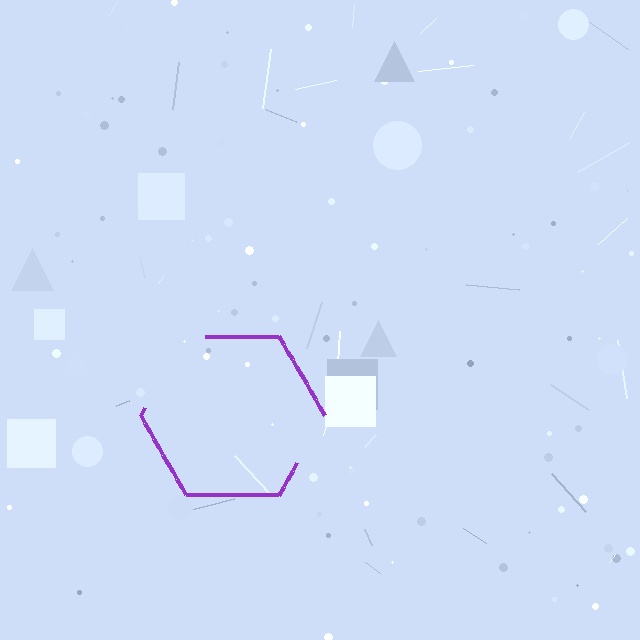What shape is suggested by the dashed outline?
The dashed outline suggests a hexagon.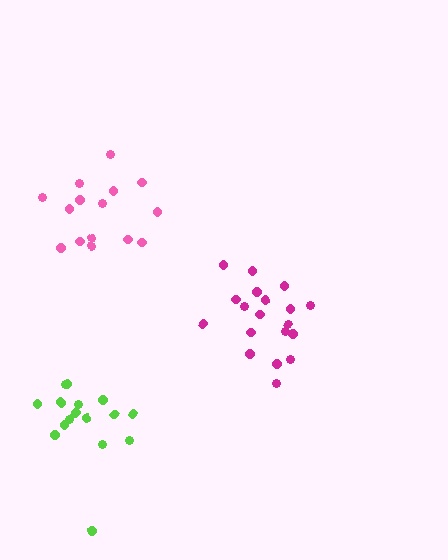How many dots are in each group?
Group 1: 19 dots, Group 2: 15 dots, Group 3: 17 dots (51 total).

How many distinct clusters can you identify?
There are 3 distinct clusters.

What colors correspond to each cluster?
The clusters are colored: magenta, pink, lime.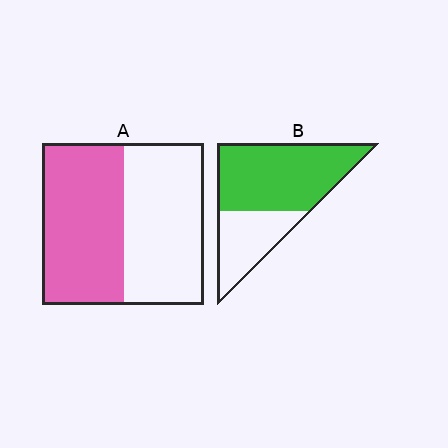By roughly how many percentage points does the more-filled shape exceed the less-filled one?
By roughly 15 percentage points (B over A).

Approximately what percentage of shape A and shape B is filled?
A is approximately 50% and B is approximately 65%.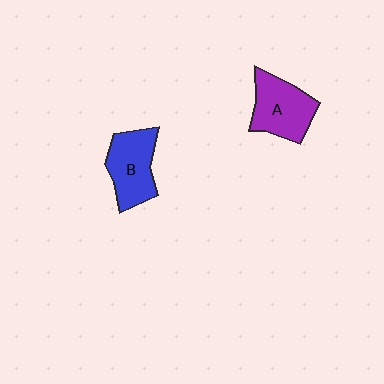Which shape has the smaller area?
Shape A (purple).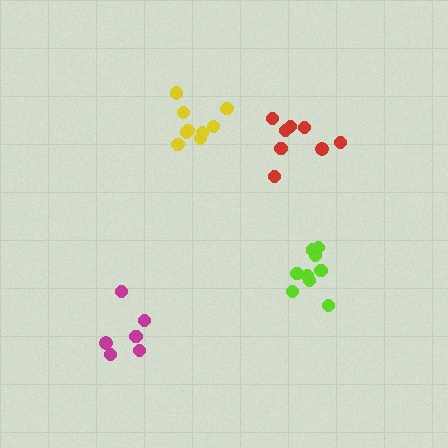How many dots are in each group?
Group 1: 9 dots, Group 2: 8 dots, Group 3: 9 dots, Group 4: 6 dots (32 total).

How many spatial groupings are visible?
There are 4 spatial groupings.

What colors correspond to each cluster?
The clusters are colored: yellow, red, lime, magenta.